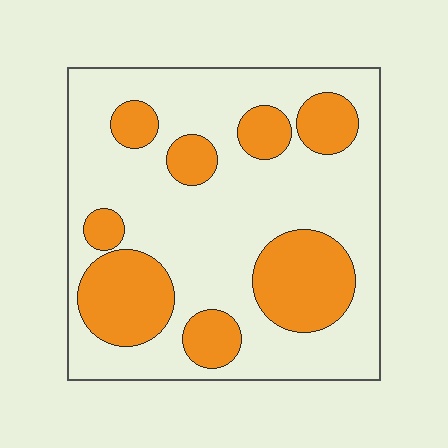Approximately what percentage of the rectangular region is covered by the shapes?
Approximately 30%.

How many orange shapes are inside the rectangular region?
8.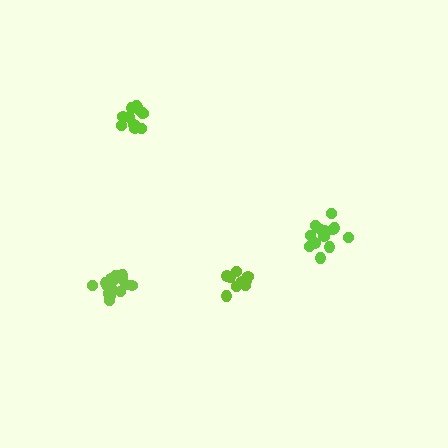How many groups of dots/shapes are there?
There are 4 groups.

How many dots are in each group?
Group 1: 11 dots, Group 2: 11 dots, Group 3: 16 dots, Group 4: 14 dots (52 total).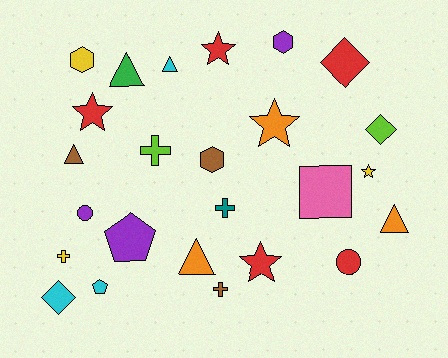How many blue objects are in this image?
There are no blue objects.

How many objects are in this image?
There are 25 objects.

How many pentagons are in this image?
There are 2 pentagons.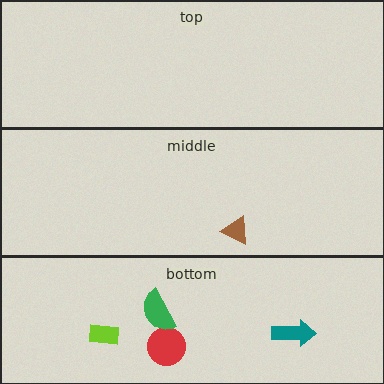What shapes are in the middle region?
The brown triangle.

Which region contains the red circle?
The bottom region.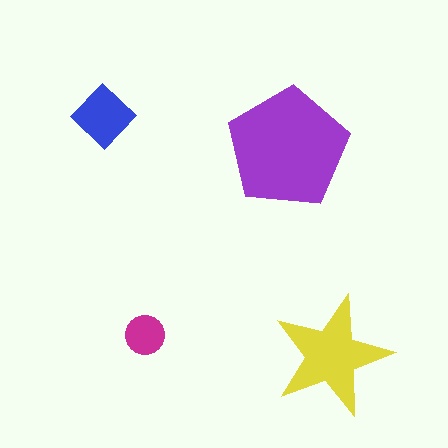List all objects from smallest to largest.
The magenta circle, the blue diamond, the yellow star, the purple pentagon.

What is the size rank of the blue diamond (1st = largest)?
3rd.